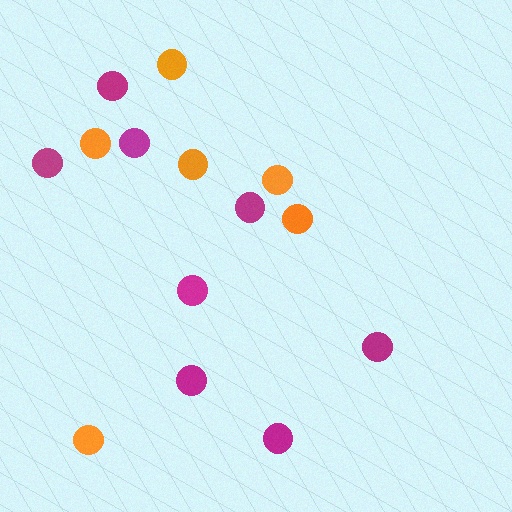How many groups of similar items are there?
There are 2 groups: one group of magenta circles (8) and one group of orange circles (6).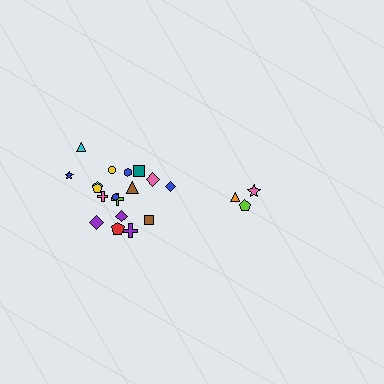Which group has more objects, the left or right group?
The left group.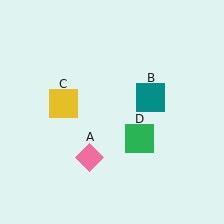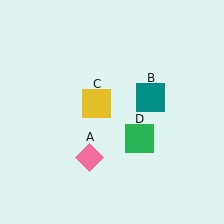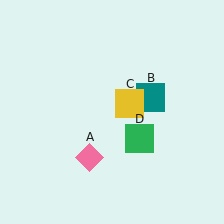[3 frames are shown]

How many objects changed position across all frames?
1 object changed position: yellow square (object C).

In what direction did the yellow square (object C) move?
The yellow square (object C) moved right.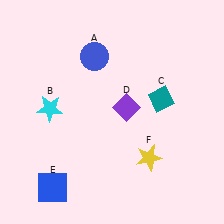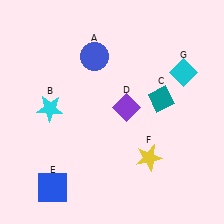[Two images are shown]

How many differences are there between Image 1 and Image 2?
There is 1 difference between the two images.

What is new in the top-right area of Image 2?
A cyan diamond (G) was added in the top-right area of Image 2.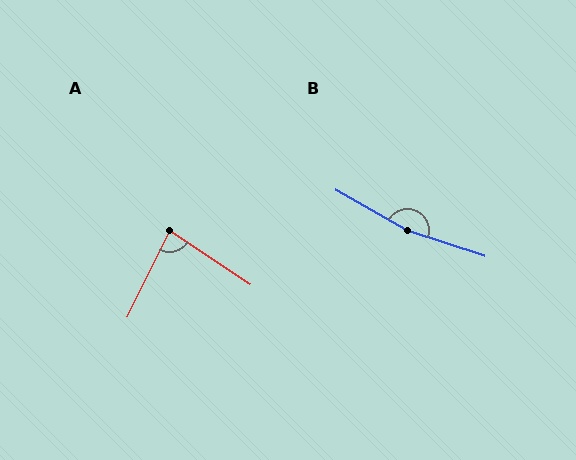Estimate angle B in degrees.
Approximately 169 degrees.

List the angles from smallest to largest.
A (83°), B (169°).